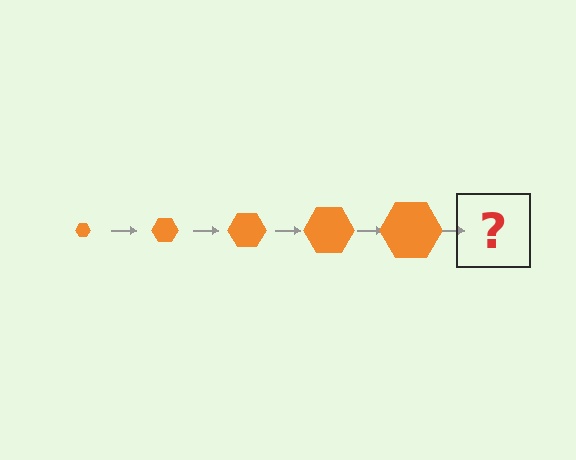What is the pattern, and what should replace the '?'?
The pattern is that the hexagon gets progressively larger each step. The '?' should be an orange hexagon, larger than the previous one.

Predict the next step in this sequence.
The next step is an orange hexagon, larger than the previous one.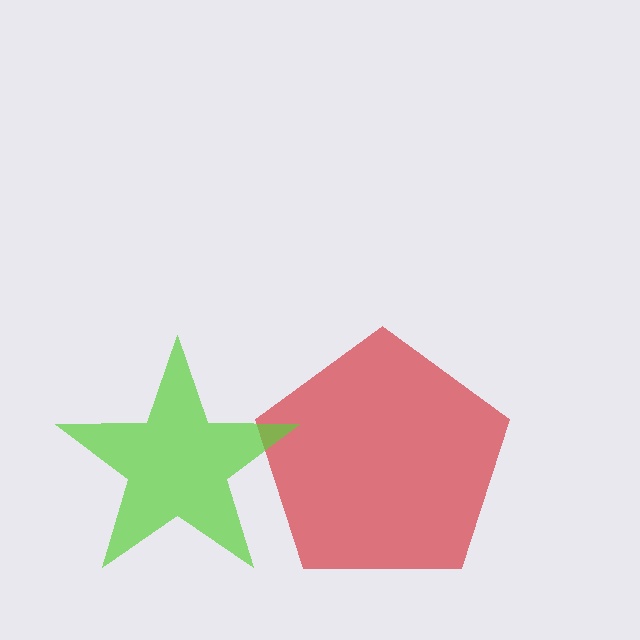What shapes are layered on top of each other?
The layered shapes are: a red pentagon, a lime star.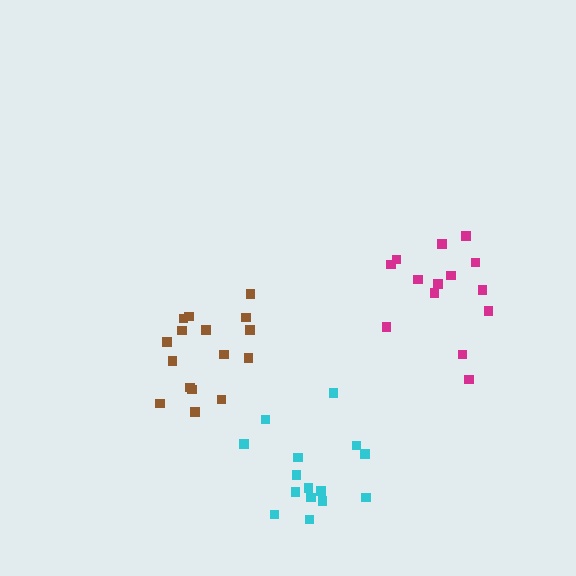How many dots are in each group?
Group 1: 15 dots, Group 2: 16 dots, Group 3: 14 dots (45 total).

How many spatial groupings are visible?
There are 3 spatial groupings.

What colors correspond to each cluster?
The clusters are colored: cyan, brown, magenta.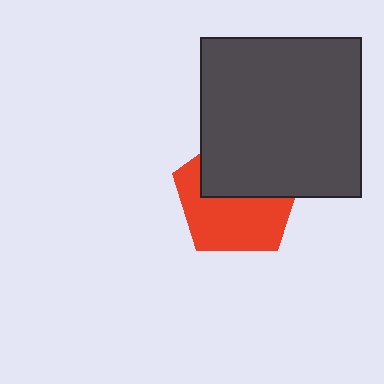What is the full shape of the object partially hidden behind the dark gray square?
The partially hidden object is a red pentagon.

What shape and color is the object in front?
The object in front is a dark gray square.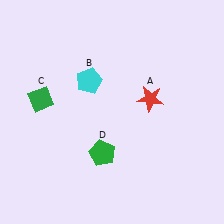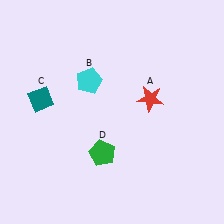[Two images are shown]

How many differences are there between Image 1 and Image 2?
There is 1 difference between the two images.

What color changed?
The diamond (C) changed from green in Image 1 to teal in Image 2.